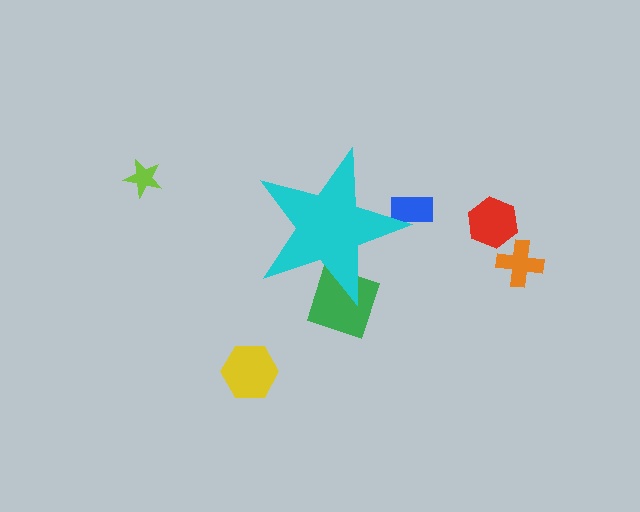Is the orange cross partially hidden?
No, the orange cross is fully visible.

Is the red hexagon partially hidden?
No, the red hexagon is fully visible.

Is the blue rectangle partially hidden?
Yes, the blue rectangle is partially hidden behind the cyan star.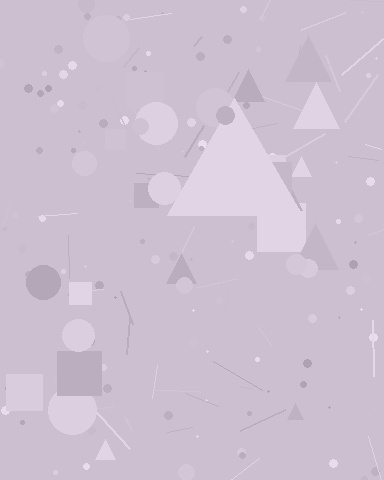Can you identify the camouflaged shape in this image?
The camouflaged shape is a triangle.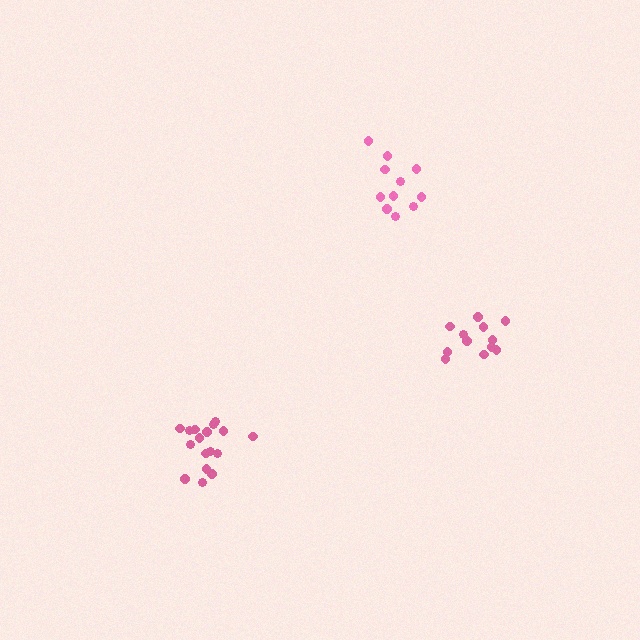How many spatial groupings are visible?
There are 3 spatial groupings.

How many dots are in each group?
Group 1: 11 dots, Group 2: 12 dots, Group 3: 17 dots (40 total).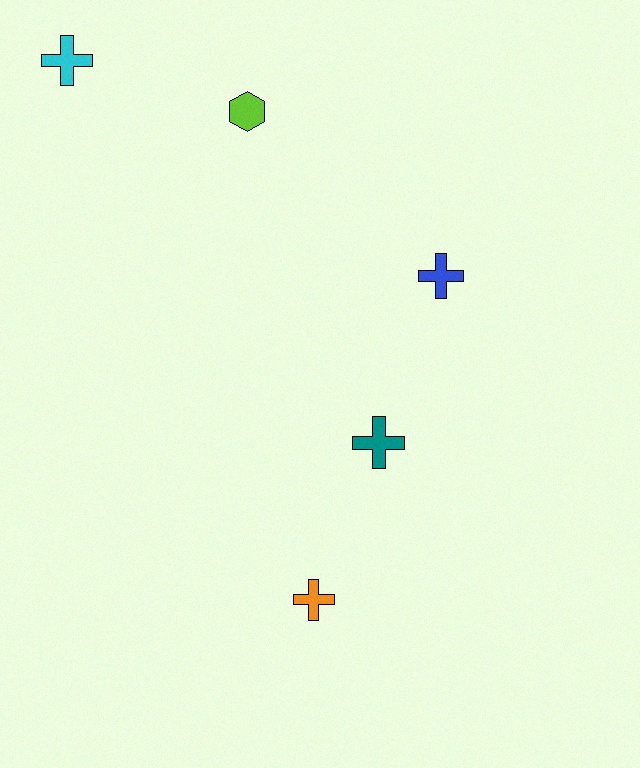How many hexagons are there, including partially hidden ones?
There is 1 hexagon.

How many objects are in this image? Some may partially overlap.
There are 5 objects.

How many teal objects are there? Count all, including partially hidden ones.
There is 1 teal object.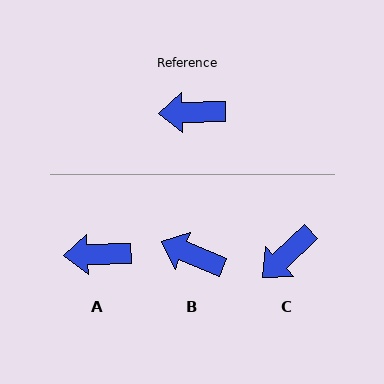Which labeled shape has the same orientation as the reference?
A.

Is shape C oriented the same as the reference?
No, it is off by about 41 degrees.